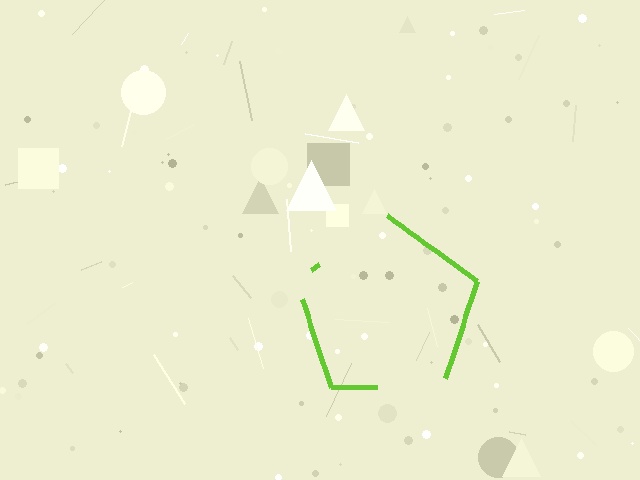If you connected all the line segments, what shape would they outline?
They would outline a pentagon.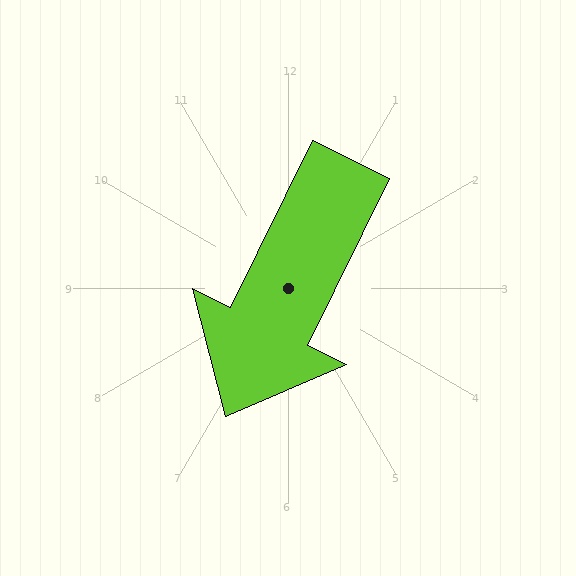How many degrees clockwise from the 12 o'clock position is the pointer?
Approximately 206 degrees.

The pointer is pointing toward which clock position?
Roughly 7 o'clock.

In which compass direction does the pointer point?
Southwest.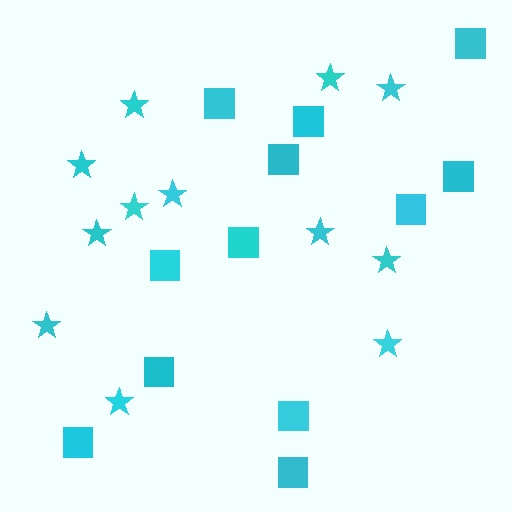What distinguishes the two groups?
There are 2 groups: one group of squares (12) and one group of stars (12).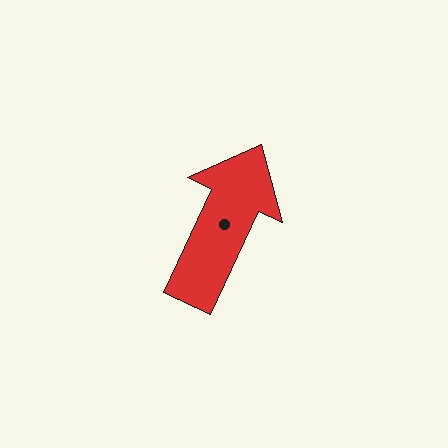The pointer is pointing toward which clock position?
Roughly 1 o'clock.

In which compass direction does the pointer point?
Northeast.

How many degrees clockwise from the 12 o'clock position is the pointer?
Approximately 25 degrees.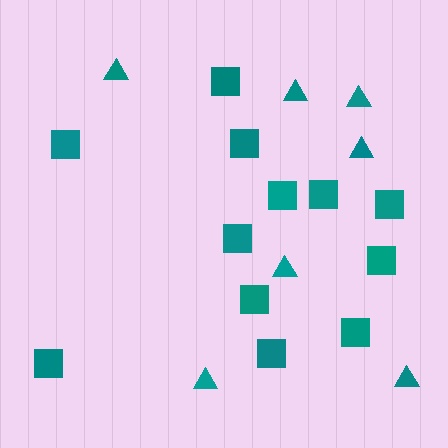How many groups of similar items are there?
There are 2 groups: one group of triangles (7) and one group of squares (12).